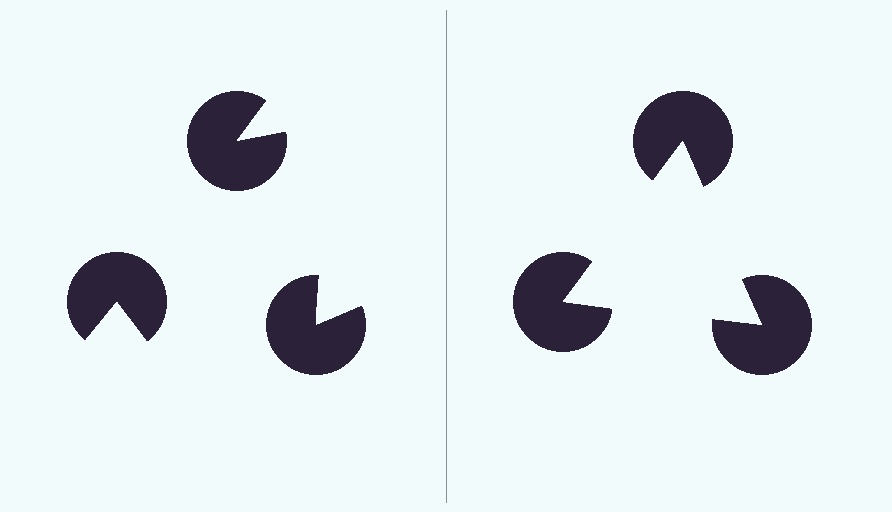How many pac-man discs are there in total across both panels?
6 — 3 on each side.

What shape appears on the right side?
An illusory triangle.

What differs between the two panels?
The pac-man discs are positioned identically on both sides; only the wedge orientations differ. On the right they align to a triangle; on the left they are misaligned.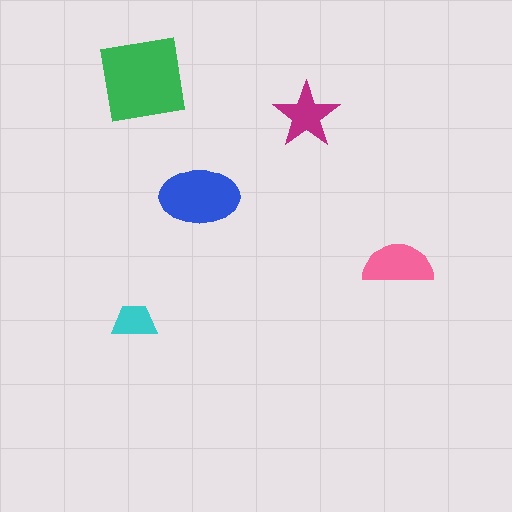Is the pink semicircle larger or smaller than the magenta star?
Larger.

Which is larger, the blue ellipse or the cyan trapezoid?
The blue ellipse.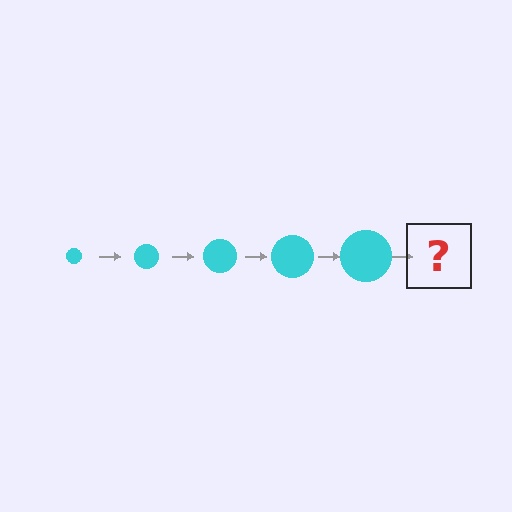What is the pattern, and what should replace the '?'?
The pattern is that the circle gets progressively larger each step. The '?' should be a cyan circle, larger than the previous one.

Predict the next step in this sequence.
The next step is a cyan circle, larger than the previous one.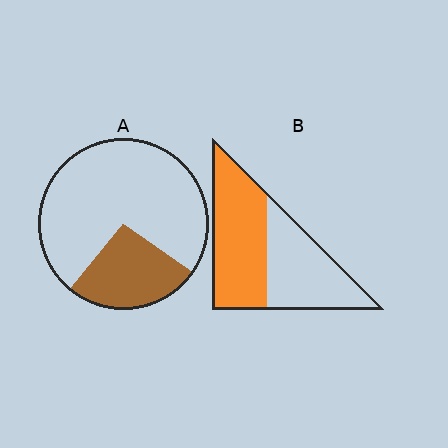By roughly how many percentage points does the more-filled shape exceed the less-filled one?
By roughly 25 percentage points (B over A).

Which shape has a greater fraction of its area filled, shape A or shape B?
Shape B.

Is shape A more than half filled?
No.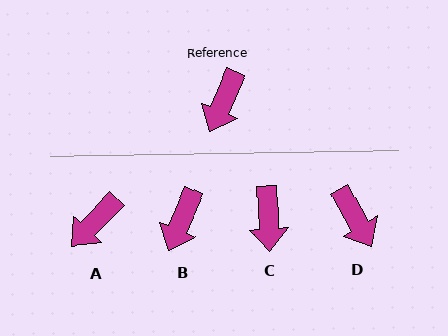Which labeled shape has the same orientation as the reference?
B.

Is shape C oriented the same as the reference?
No, it is off by about 26 degrees.